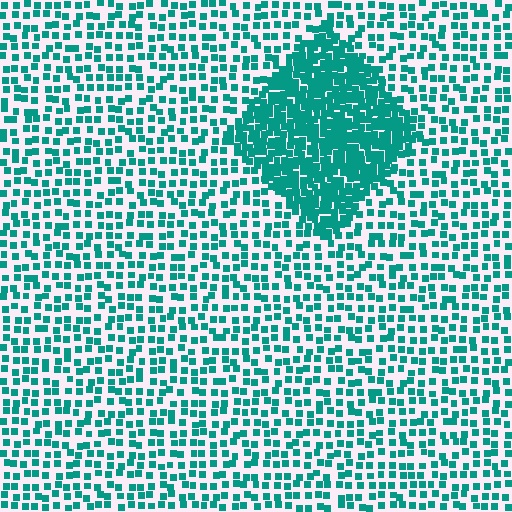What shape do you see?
I see a diamond.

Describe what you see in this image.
The image contains small teal elements arranged at two different densities. A diamond-shaped region is visible where the elements are more densely packed than the surrounding area.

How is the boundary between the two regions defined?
The boundary is defined by a change in element density (approximately 2.6x ratio). All elements are the same color, size, and shape.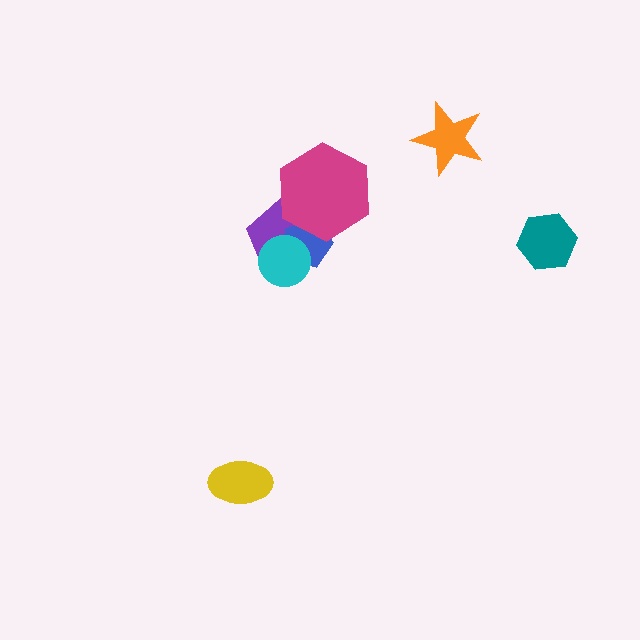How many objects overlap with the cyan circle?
2 objects overlap with the cyan circle.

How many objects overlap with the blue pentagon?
3 objects overlap with the blue pentagon.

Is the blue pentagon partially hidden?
Yes, it is partially covered by another shape.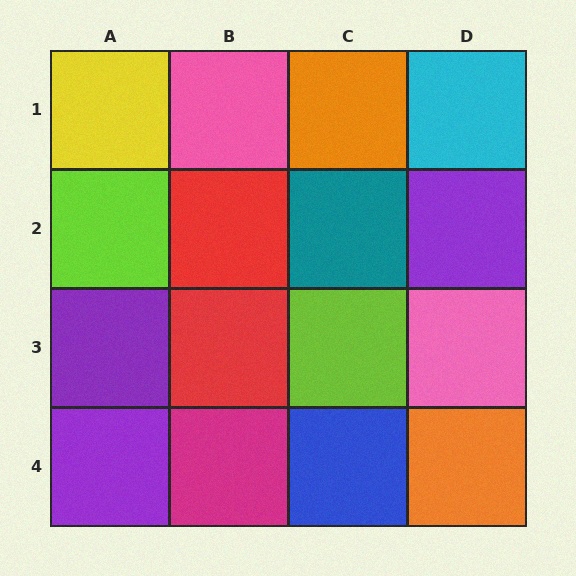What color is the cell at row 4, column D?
Orange.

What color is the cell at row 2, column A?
Lime.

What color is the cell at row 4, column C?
Blue.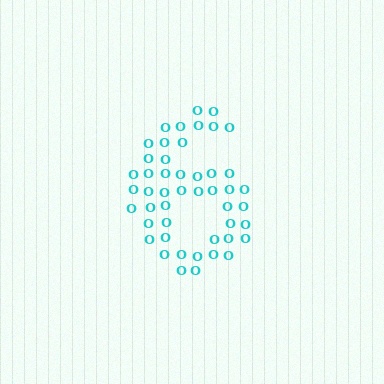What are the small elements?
The small elements are letter O's.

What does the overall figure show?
The overall figure shows the digit 6.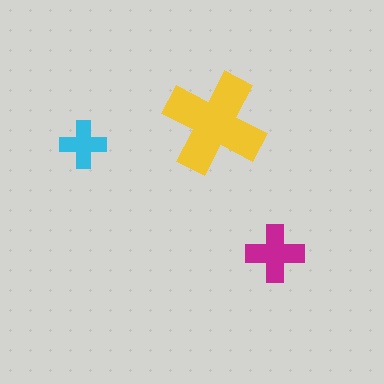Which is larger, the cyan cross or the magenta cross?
The magenta one.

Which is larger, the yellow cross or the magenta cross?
The yellow one.